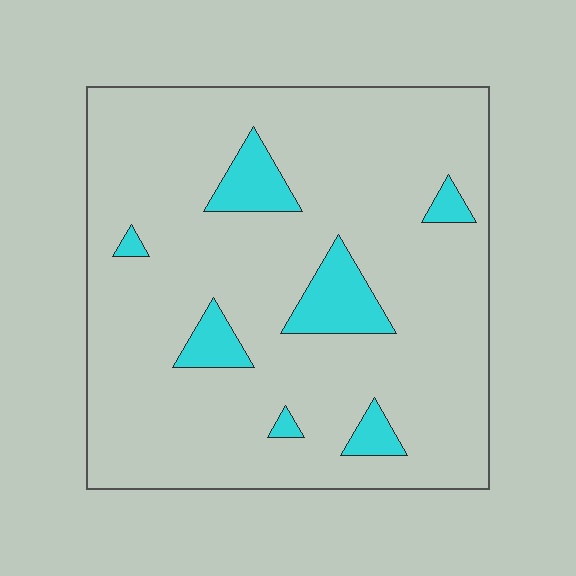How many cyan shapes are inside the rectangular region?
7.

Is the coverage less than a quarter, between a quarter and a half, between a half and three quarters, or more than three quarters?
Less than a quarter.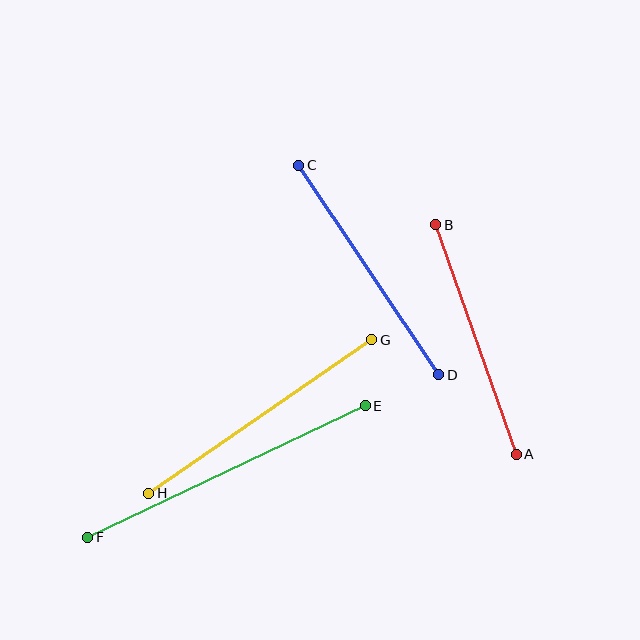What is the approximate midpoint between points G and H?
The midpoint is at approximately (260, 417) pixels.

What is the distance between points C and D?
The distance is approximately 252 pixels.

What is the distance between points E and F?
The distance is approximately 307 pixels.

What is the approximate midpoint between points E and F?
The midpoint is at approximately (226, 471) pixels.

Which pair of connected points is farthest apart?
Points E and F are farthest apart.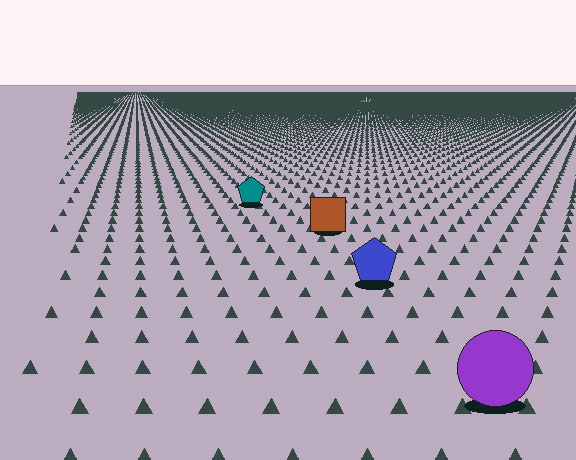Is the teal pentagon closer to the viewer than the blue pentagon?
No. The blue pentagon is closer — you can tell from the texture gradient: the ground texture is coarser near it.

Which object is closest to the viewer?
The purple circle is closest. The texture marks near it are larger and more spread out.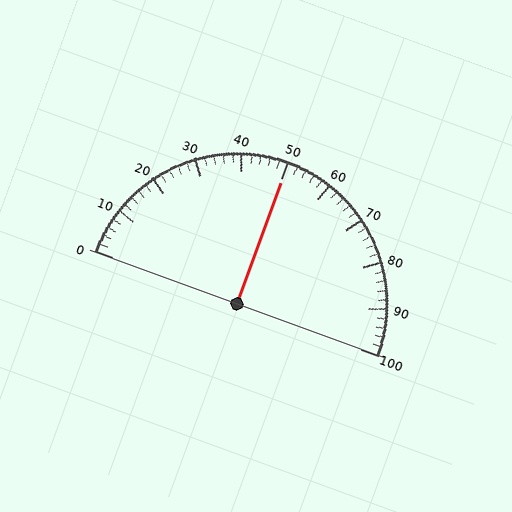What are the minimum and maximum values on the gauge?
The gauge ranges from 0 to 100.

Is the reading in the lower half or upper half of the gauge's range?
The reading is in the upper half of the range (0 to 100).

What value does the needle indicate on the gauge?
The needle indicates approximately 50.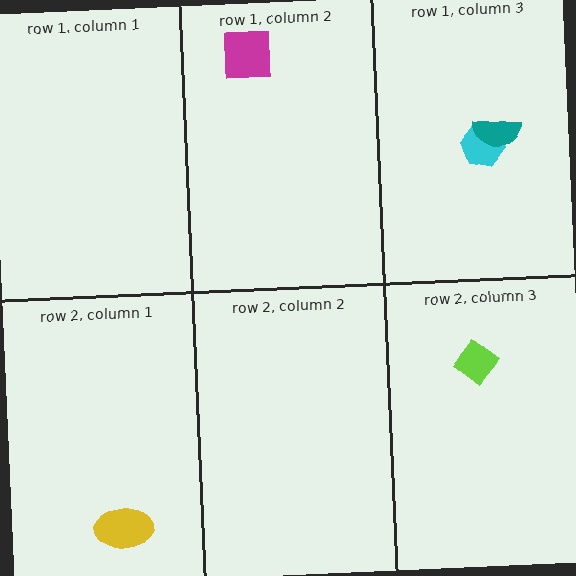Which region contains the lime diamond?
The row 2, column 3 region.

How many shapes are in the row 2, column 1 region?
1.